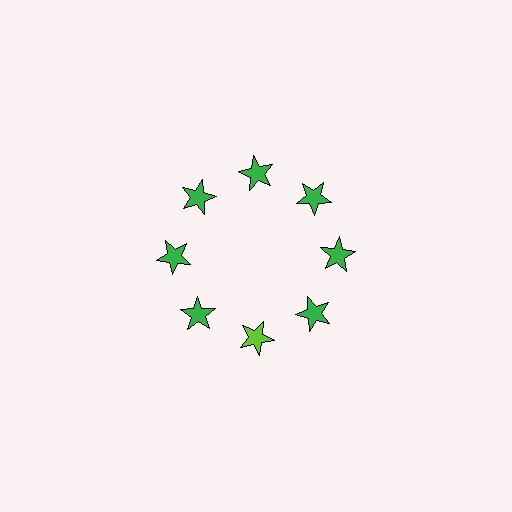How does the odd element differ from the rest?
It has a different color: lime instead of green.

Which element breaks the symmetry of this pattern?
The lime star at roughly the 6 o'clock position breaks the symmetry. All other shapes are green stars.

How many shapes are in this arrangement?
There are 8 shapes arranged in a ring pattern.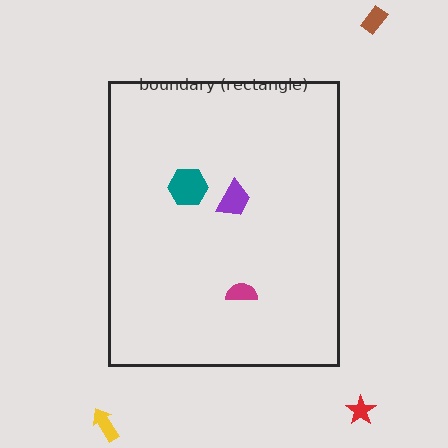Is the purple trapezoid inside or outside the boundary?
Inside.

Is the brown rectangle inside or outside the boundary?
Outside.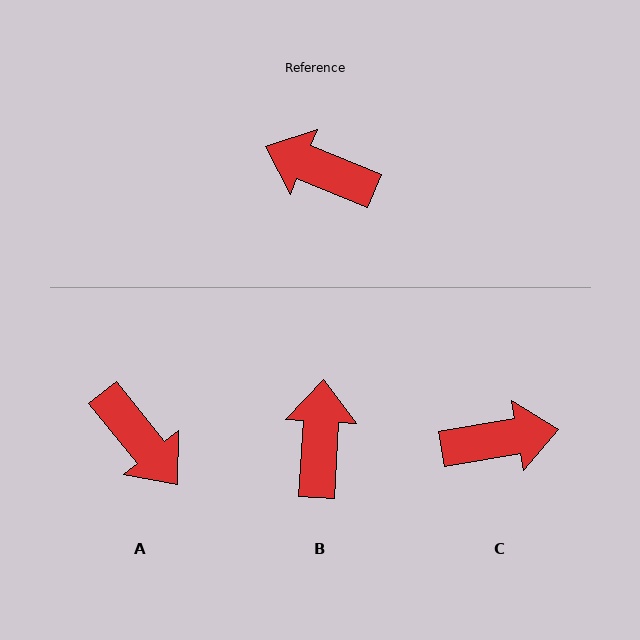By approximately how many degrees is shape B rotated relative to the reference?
Approximately 71 degrees clockwise.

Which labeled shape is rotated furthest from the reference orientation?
A, about 151 degrees away.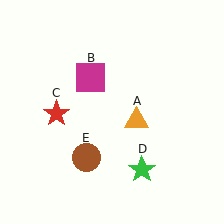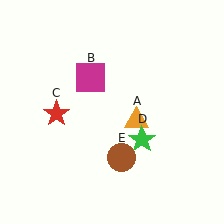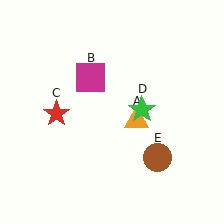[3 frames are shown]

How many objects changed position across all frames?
2 objects changed position: green star (object D), brown circle (object E).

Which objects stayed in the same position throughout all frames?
Orange triangle (object A) and magenta square (object B) and red star (object C) remained stationary.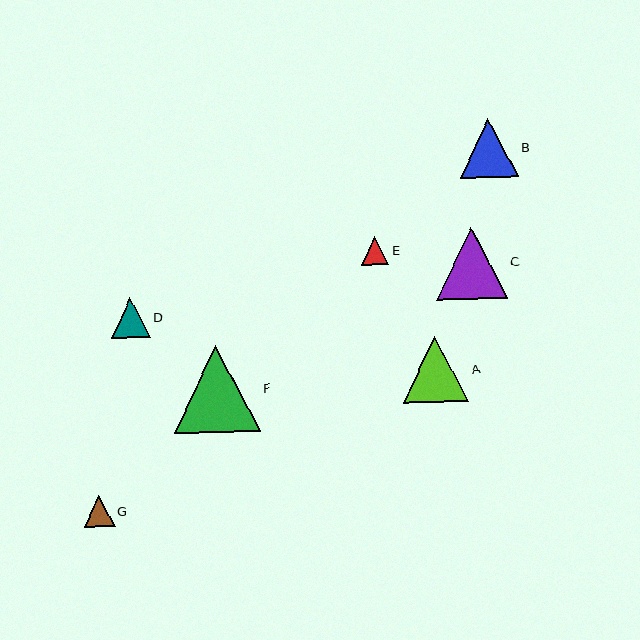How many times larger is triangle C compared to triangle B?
Triangle C is approximately 1.2 times the size of triangle B.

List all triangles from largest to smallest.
From largest to smallest: F, C, A, B, D, G, E.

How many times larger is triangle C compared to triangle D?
Triangle C is approximately 1.8 times the size of triangle D.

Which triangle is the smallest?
Triangle E is the smallest with a size of approximately 28 pixels.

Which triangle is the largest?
Triangle F is the largest with a size of approximately 86 pixels.